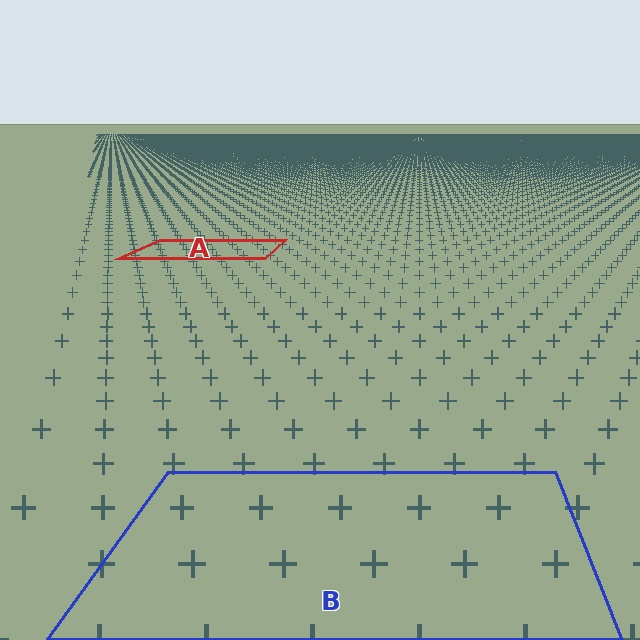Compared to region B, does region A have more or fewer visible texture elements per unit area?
Region A has more texture elements per unit area — they are packed more densely because it is farther away.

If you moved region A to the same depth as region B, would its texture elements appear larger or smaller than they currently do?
They would appear larger. At a closer depth, the same texture elements are projected at a bigger on-screen size.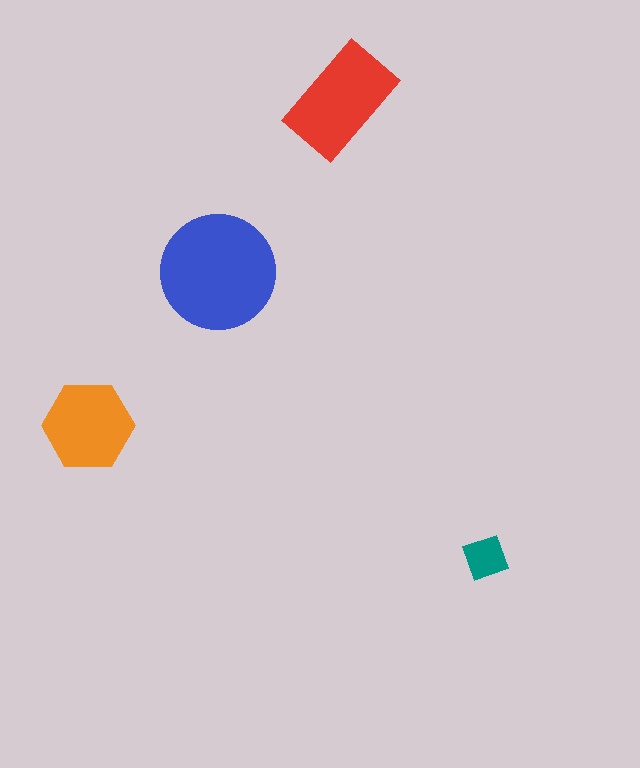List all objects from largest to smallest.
The blue circle, the red rectangle, the orange hexagon, the teal diamond.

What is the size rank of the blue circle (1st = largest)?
1st.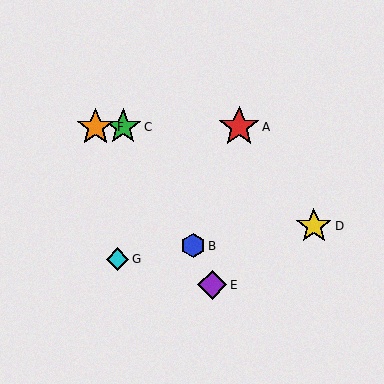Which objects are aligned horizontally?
Objects A, C, F are aligned horizontally.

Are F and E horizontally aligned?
No, F is at y≈127 and E is at y≈285.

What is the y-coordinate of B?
Object B is at y≈246.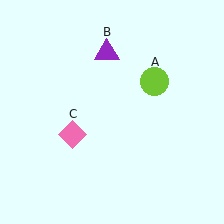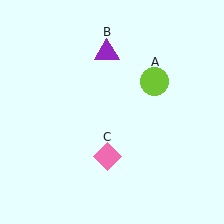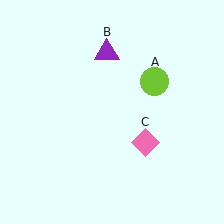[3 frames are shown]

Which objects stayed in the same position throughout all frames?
Lime circle (object A) and purple triangle (object B) remained stationary.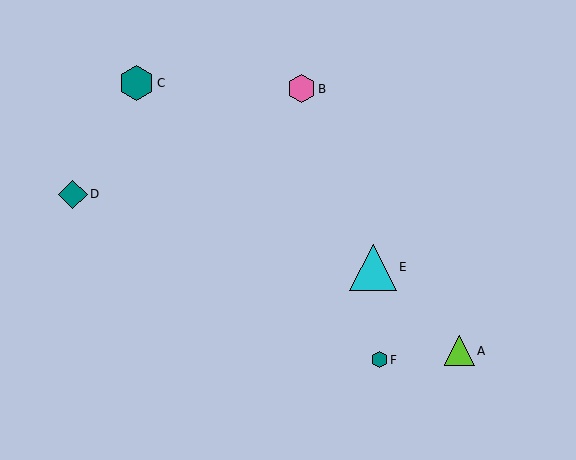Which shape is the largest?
The cyan triangle (labeled E) is the largest.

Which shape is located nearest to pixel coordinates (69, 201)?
The teal diamond (labeled D) at (73, 194) is nearest to that location.